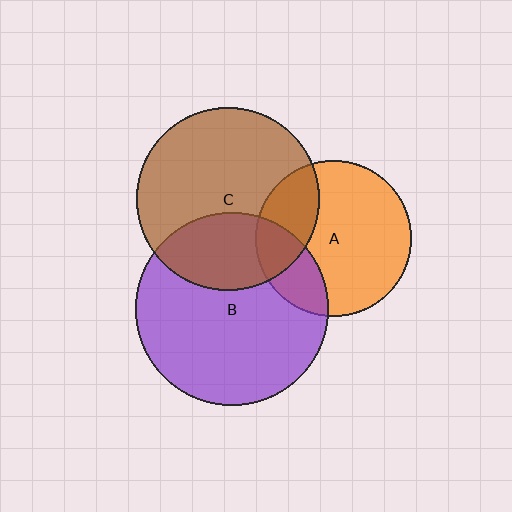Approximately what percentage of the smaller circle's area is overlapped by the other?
Approximately 20%.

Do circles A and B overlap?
Yes.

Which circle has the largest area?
Circle B (purple).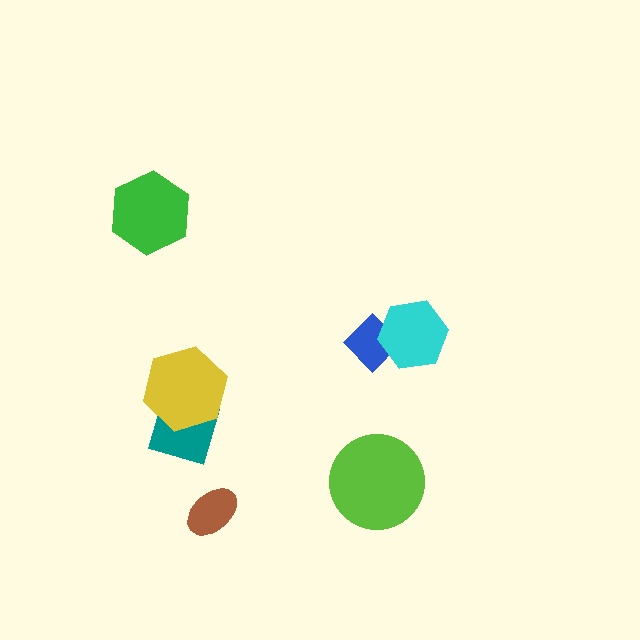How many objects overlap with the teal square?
1 object overlaps with the teal square.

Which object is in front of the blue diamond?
The cyan hexagon is in front of the blue diamond.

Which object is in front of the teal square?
The yellow hexagon is in front of the teal square.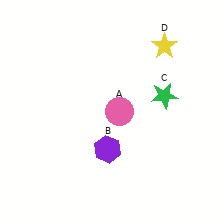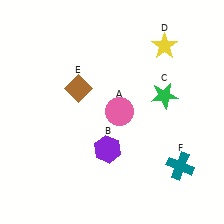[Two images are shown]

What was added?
A brown diamond (E), a teal cross (F) were added in Image 2.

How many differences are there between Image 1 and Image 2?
There are 2 differences between the two images.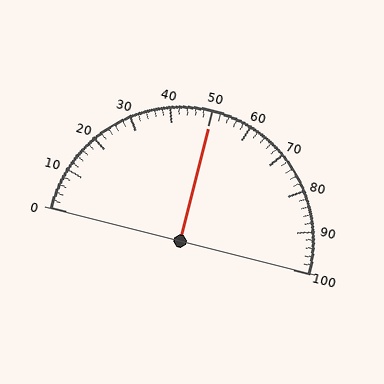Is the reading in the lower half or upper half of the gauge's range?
The reading is in the upper half of the range (0 to 100).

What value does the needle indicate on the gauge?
The needle indicates approximately 50.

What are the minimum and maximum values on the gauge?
The gauge ranges from 0 to 100.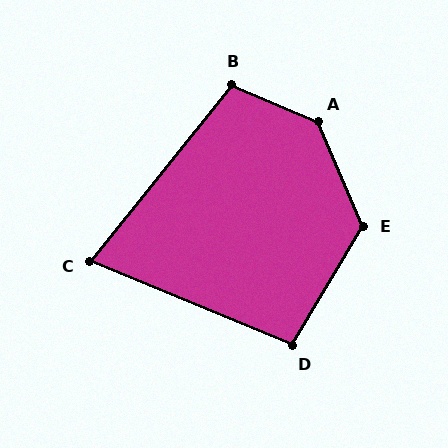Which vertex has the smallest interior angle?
C, at approximately 74 degrees.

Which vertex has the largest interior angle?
A, at approximately 136 degrees.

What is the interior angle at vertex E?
Approximately 126 degrees (obtuse).